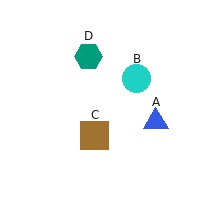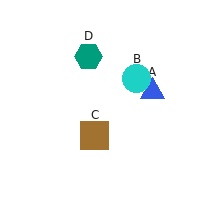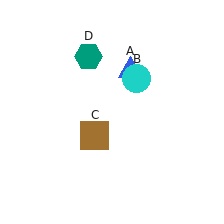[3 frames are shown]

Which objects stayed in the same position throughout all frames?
Cyan circle (object B) and brown square (object C) and teal hexagon (object D) remained stationary.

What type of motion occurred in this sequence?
The blue triangle (object A) rotated counterclockwise around the center of the scene.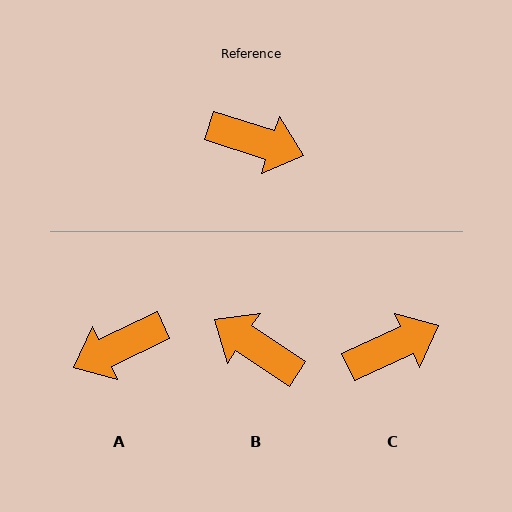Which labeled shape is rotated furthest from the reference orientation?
B, about 164 degrees away.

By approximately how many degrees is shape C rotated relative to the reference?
Approximately 42 degrees counter-clockwise.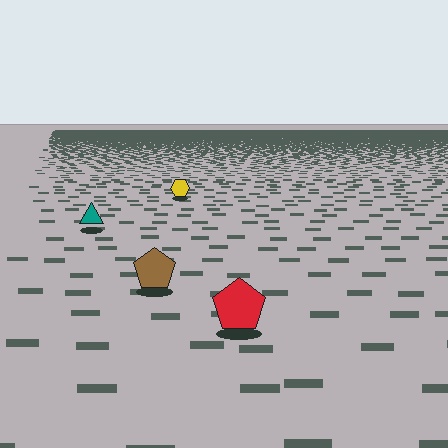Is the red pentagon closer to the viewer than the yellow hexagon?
Yes. The red pentagon is closer — you can tell from the texture gradient: the ground texture is coarser near it.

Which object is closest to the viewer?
The red pentagon is closest. The texture marks near it are larger and more spread out.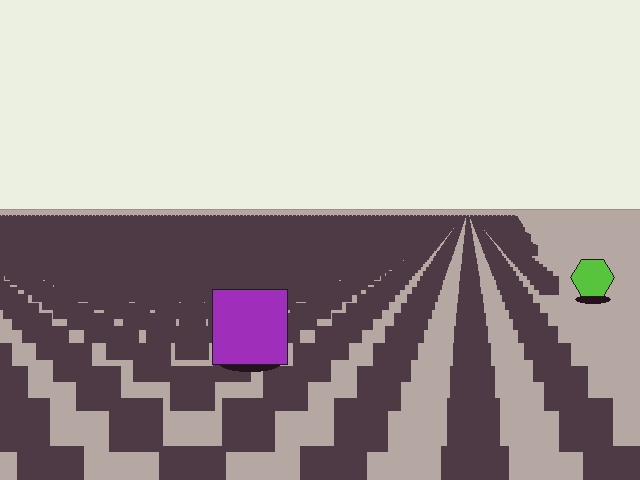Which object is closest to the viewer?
The purple square is closest. The texture marks near it are larger and more spread out.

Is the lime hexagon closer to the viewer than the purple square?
No. The purple square is closer — you can tell from the texture gradient: the ground texture is coarser near it.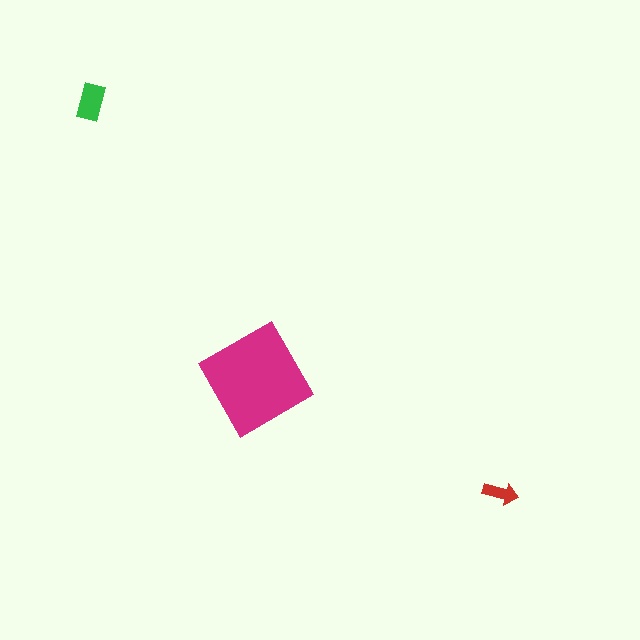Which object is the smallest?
The red arrow.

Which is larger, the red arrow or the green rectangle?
The green rectangle.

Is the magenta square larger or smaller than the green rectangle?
Larger.